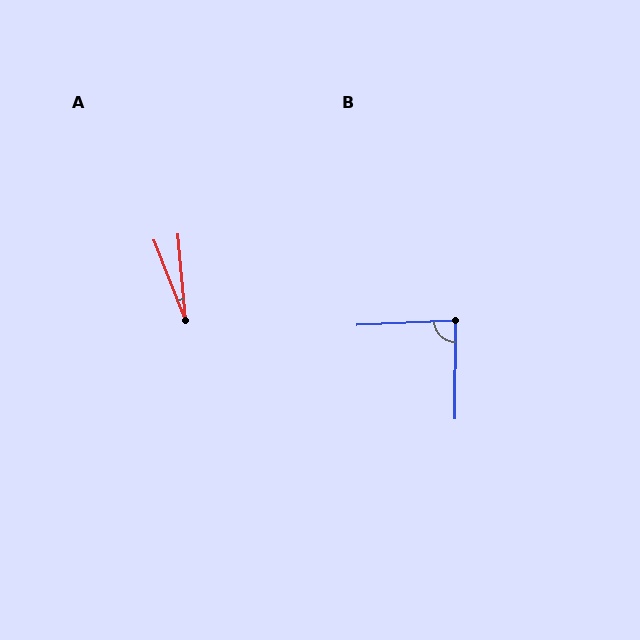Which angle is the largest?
B, at approximately 87 degrees.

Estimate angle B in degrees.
Approximately 87 degrees.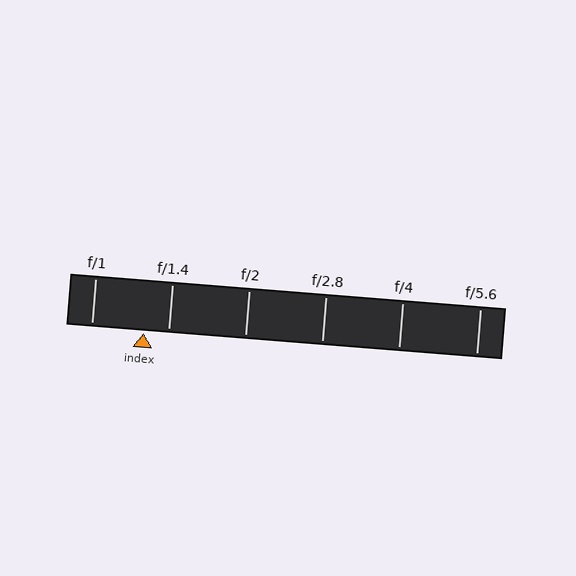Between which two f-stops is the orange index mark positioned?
The index mark is between f/1 and f/1.4.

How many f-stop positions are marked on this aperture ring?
There are 6 f-stop positions marked.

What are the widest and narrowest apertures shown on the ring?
The widest aperture shown is f/1 and the narrowest is f/5.6.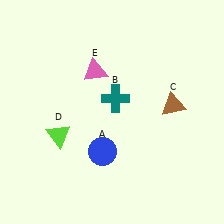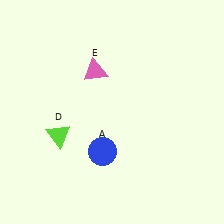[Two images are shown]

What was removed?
The teal cross (B), the brown triangle (C) were removed in Image 2.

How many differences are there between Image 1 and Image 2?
There are 2 differences between the two images.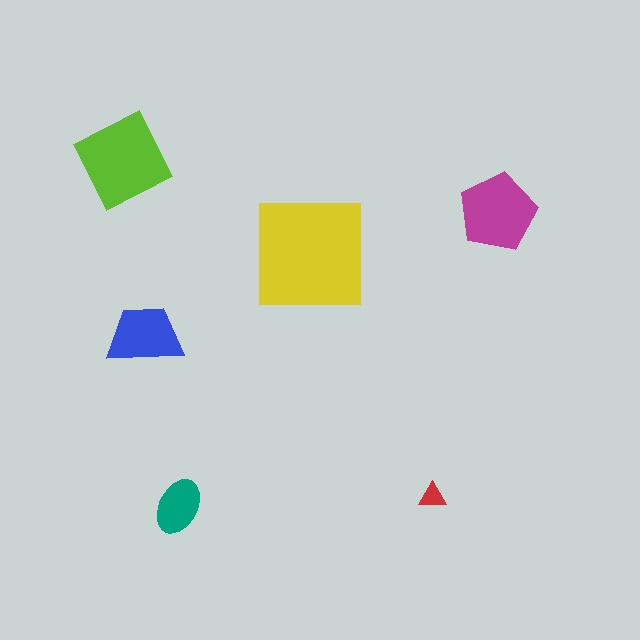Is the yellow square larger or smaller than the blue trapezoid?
Larger.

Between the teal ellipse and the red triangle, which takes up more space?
The teal ellipse.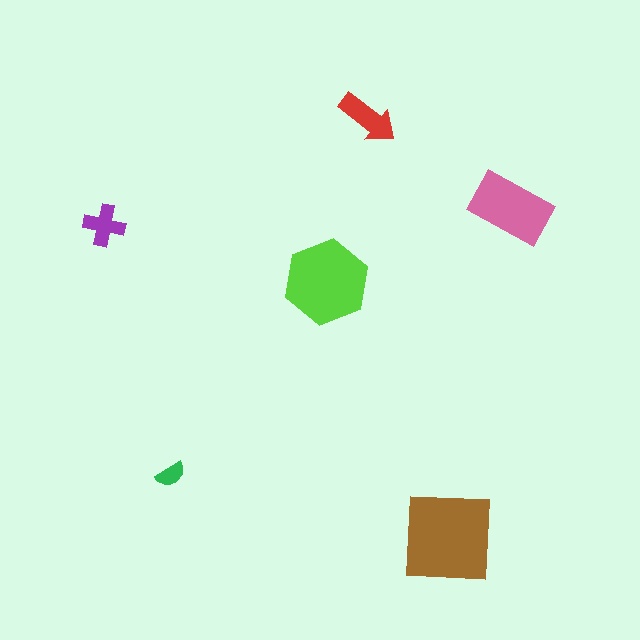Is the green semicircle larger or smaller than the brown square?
Smaller.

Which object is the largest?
The brown square.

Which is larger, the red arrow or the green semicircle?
The red arrow.